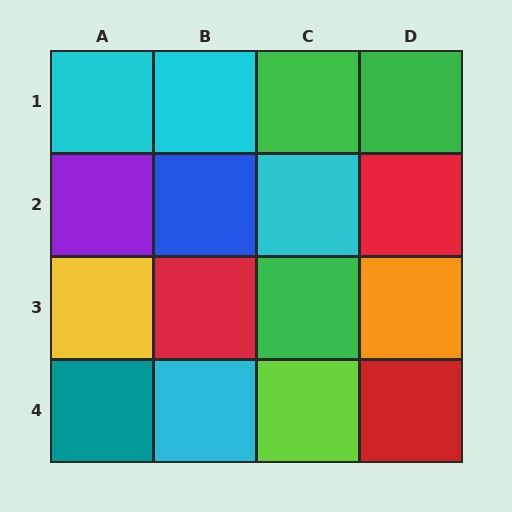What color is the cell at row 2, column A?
Purple.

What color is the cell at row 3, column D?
Orange.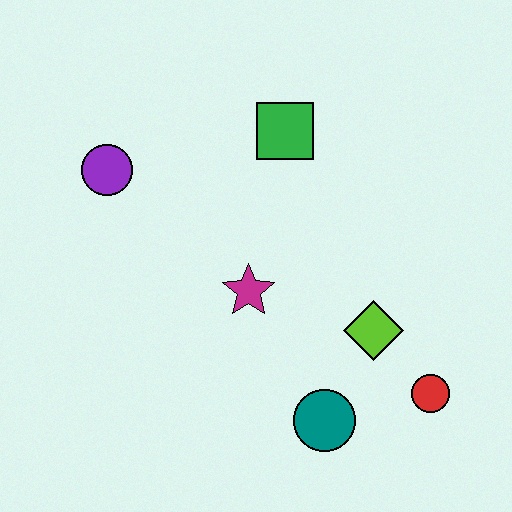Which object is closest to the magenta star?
The lime diamond is closest to the magenta star.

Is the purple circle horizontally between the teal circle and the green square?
No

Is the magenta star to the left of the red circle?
Yes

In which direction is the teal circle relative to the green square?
The teal circle is below the green square.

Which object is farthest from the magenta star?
The red circle is farthest from the magenta star.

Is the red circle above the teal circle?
Yes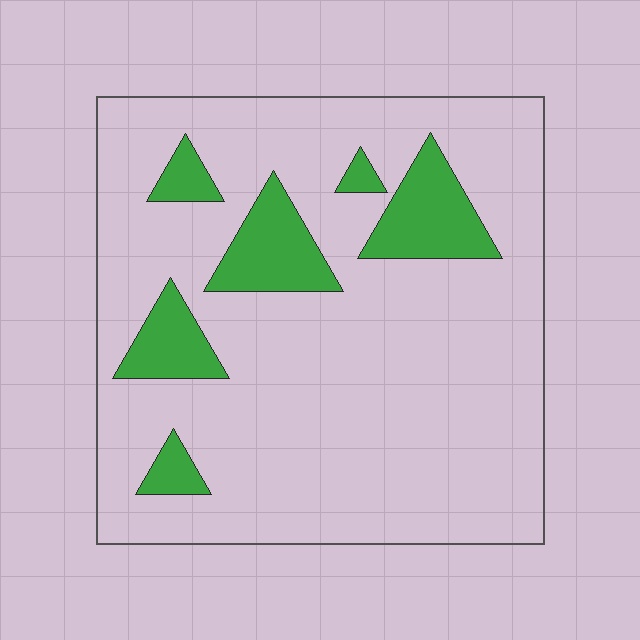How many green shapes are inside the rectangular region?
6.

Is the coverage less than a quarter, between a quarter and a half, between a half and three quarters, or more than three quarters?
Less than a quarter.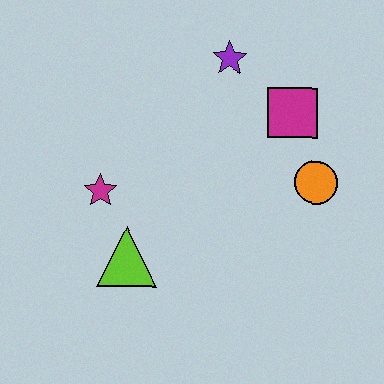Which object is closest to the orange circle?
The magenta square is closest to the orange circle.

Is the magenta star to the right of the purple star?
No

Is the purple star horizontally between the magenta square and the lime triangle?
Yes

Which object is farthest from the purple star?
The lime triangle is farthest from the purple star.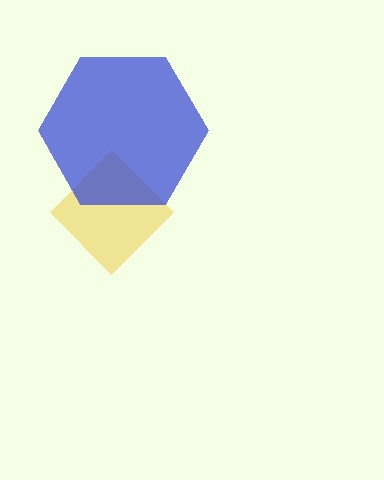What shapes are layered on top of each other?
The layered shapes are: a yellow diamond, a blue hexagon.